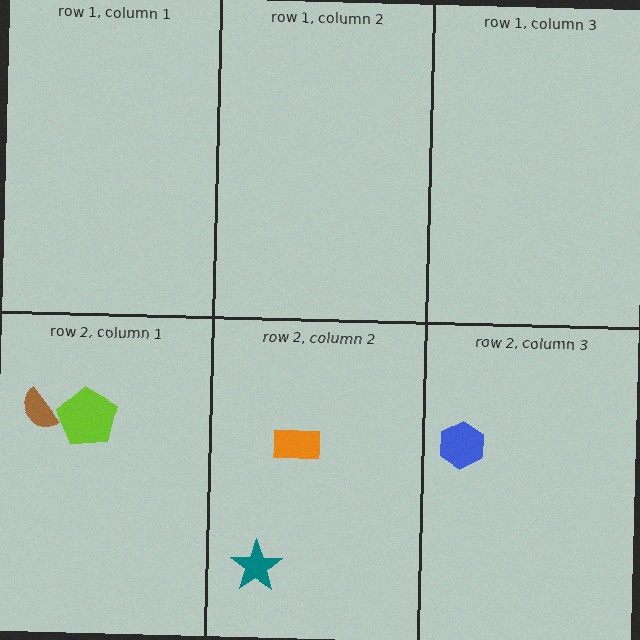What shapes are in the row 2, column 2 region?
The teal star, the orange rectangle.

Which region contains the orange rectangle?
The row 2, column 2 region.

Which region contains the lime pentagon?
The row 2, column 1 region.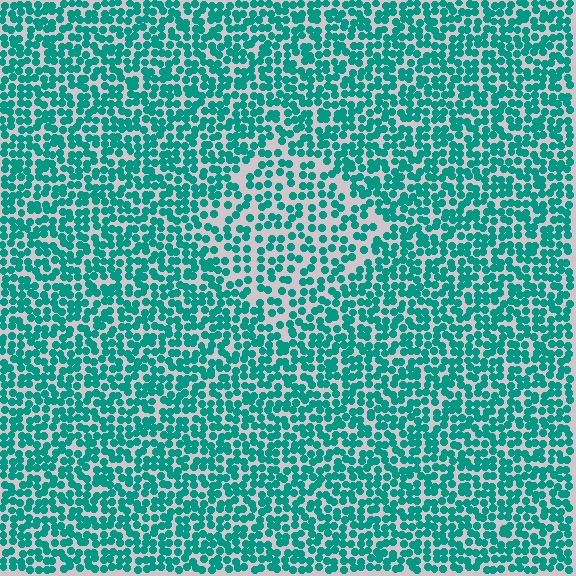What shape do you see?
I see a diamond.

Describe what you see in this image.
The image contains small teal elements arranged at two different densities. A diamond-shaped region is visible where the elements are less densely packed than the surrounding area.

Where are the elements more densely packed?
The elements are more densely packed outside the diamond boundary.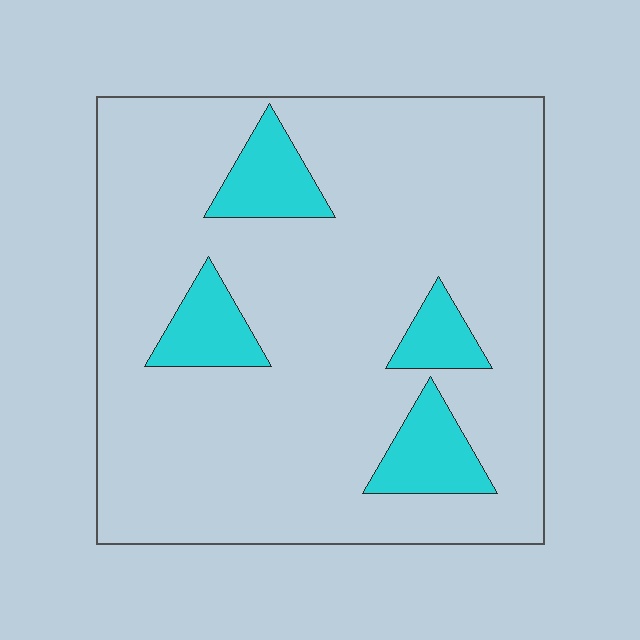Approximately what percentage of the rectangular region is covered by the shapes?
Approximately 15%.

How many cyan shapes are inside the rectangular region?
4.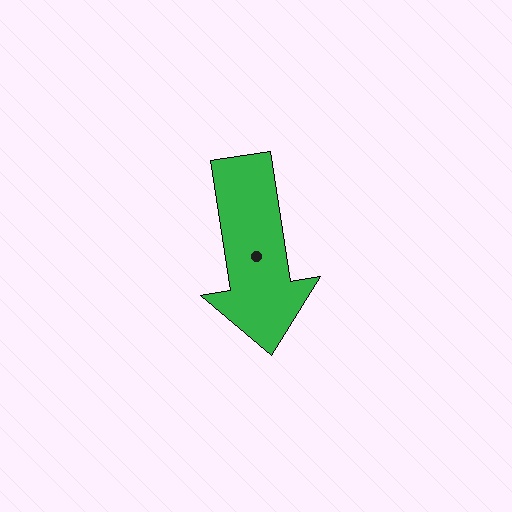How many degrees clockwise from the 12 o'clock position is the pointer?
Approximately 171 degrees.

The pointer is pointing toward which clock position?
Roughly 6 o'clock.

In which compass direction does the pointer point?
South.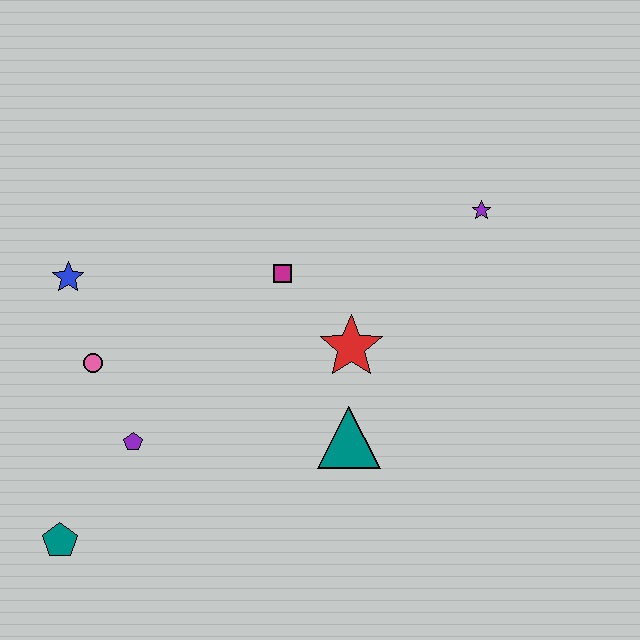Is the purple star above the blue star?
Yes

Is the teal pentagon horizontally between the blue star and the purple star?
No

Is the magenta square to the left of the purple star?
Yes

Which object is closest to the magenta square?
The red star is closest to the magenta square.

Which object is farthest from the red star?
The teal pentagon is farthest from the red star.